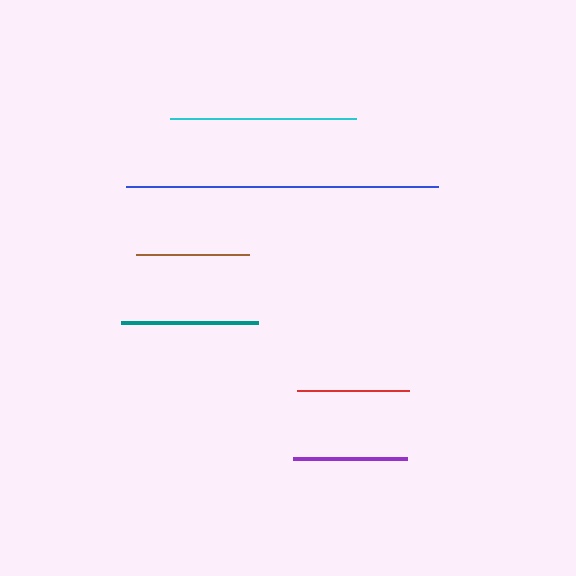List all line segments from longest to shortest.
From longest to shortest: blue, cyan, teal, purple, brown, red.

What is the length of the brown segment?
The brown segment is approximately 112 pixels long.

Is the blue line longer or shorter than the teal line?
The blue line is longer than the teal line.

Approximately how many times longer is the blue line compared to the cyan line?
The blue line is approximately 1.7 times the length of the cyan line.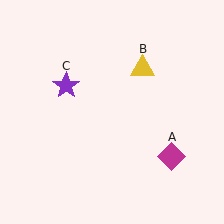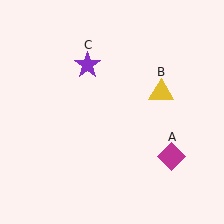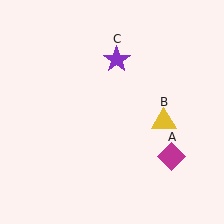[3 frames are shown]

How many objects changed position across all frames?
2 objects changed position: yellow triangle (object B), purple star (object C).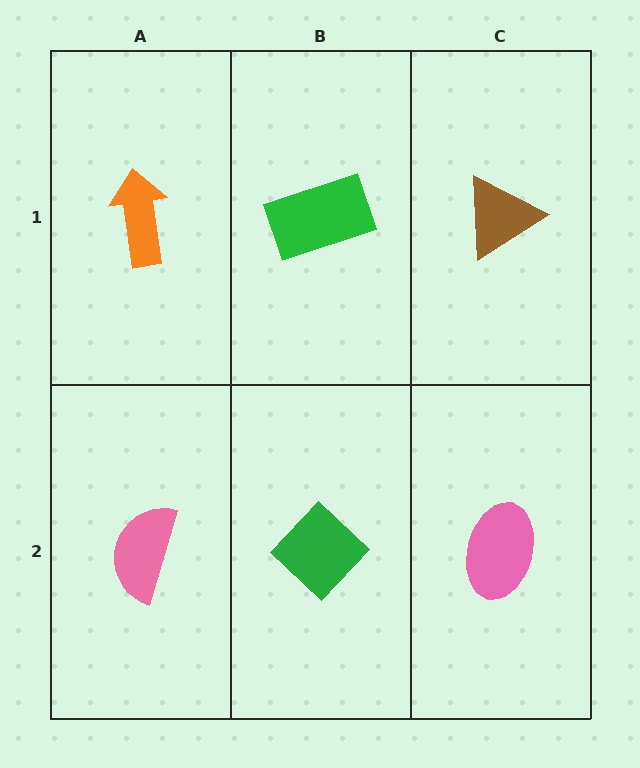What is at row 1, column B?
A green rectangle.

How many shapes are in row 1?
3 shapes.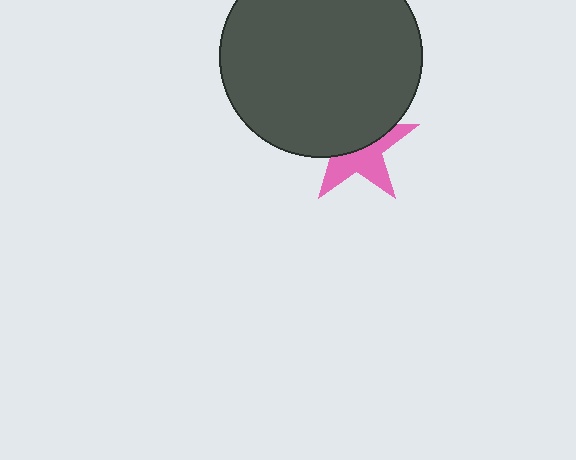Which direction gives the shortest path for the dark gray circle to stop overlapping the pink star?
Moving up gives the shortest separation.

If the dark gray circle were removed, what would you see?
You would see the complete pink star.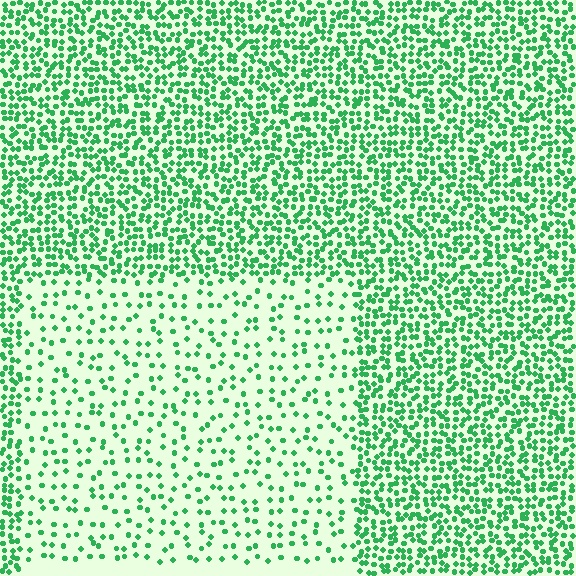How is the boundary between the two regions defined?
The boundary is defined by a change in element density (approximately 2.7x ratio). All elements are the same color, size, and shape.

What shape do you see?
I see a rectangle.